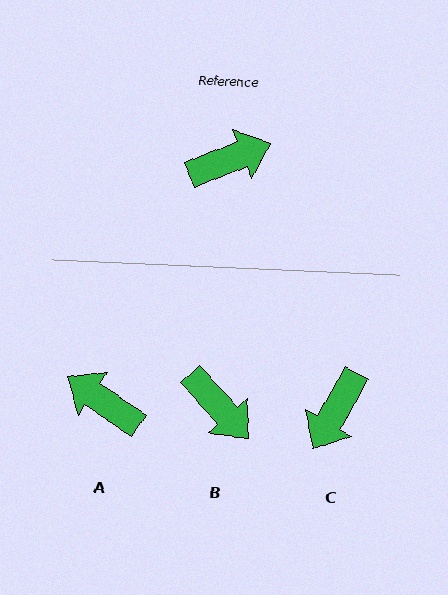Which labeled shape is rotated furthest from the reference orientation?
C, about 141 degrees away.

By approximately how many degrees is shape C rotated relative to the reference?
Approximately 141 degrees clockwise.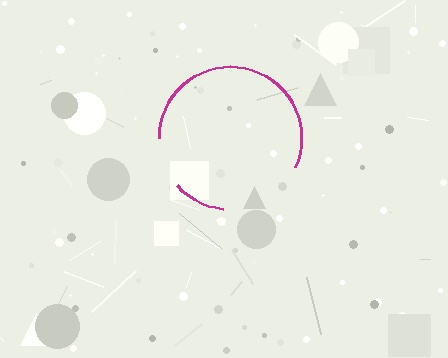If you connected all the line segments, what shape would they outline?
They would outline a circle.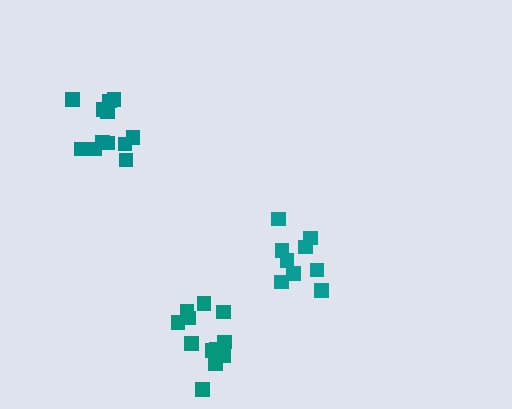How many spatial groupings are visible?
There are 3 spatial groupings.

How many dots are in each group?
Group 1: 12 dots, Group 2: 9 dots, Group 3: 12 dots (33 total).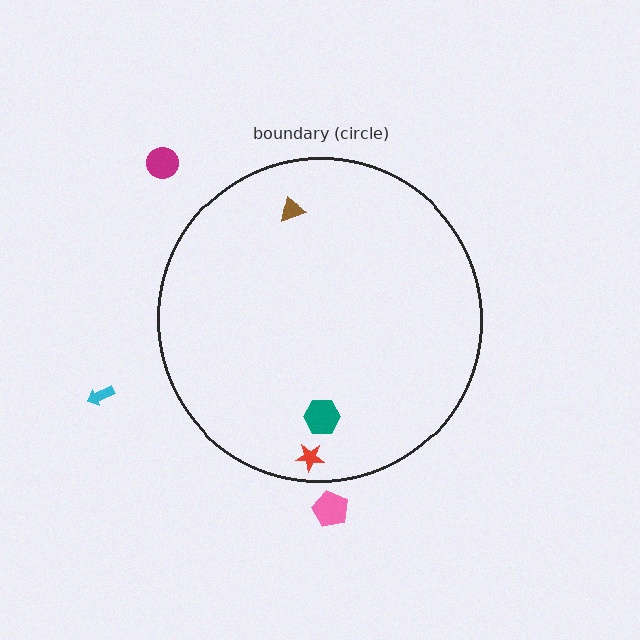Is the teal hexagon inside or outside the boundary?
Inside.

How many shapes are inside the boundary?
3 inside, 3 outside.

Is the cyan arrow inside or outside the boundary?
Outside.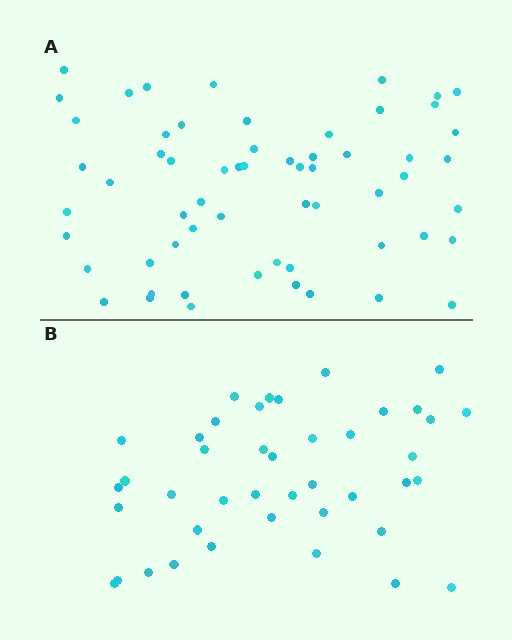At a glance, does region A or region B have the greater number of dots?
Region A (the top region) has more dots.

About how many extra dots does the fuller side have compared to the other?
Region A has approximately 20 more dots than region B.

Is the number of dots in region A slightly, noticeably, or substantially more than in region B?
Region A has noticeably more, but not dramatically so. The ratio is roughly 1.4 to 1.